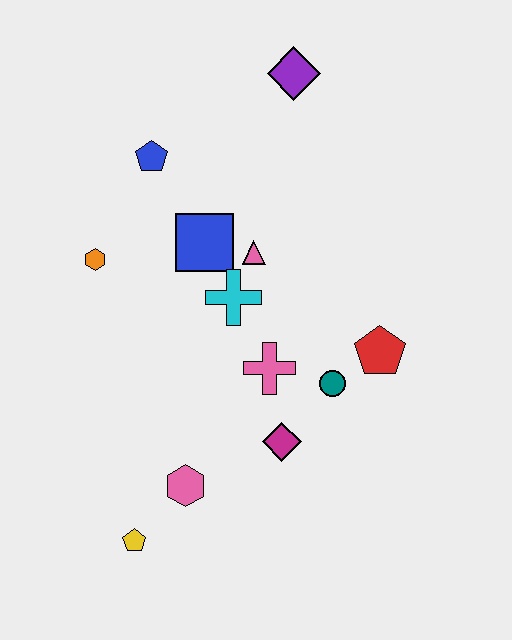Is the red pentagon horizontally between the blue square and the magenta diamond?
No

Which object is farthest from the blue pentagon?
The yellow pentagon is farthest from the blue pentagon.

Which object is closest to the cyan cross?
The pink triangle is closest to the cyan cross.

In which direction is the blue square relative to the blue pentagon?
The blue square is below the blue pentagon.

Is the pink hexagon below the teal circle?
Yes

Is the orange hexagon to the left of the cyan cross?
Yes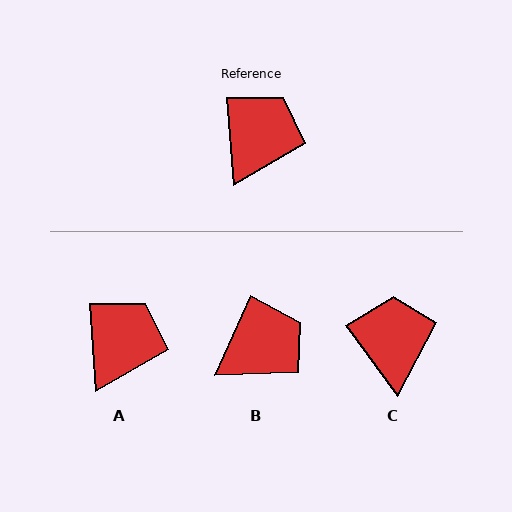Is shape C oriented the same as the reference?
No, it is off by about 32 degrees.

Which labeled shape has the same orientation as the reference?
A.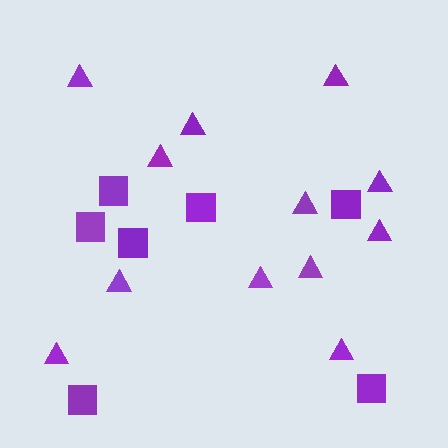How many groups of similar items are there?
There are 2 groups: one group of triangles (12) and one group of squares (7).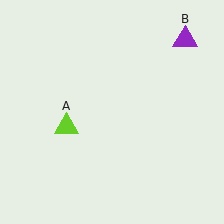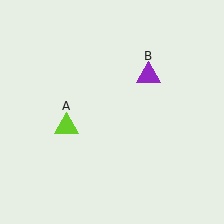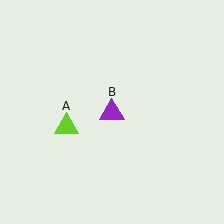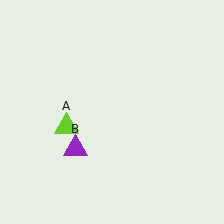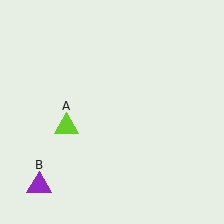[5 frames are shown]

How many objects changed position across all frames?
1 object changed position: purple triangle (object B).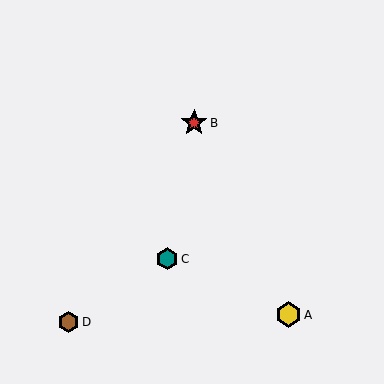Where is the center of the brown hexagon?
The center of the brown hexagon is at (68, 322).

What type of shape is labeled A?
Shape A is a yellow hexagon.